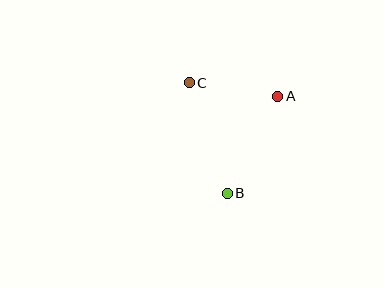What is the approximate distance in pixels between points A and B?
The distance between A and B is approximately 110 pixels.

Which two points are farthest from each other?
Points B and C are farthest from each other.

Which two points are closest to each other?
Points A and C are closest to each other.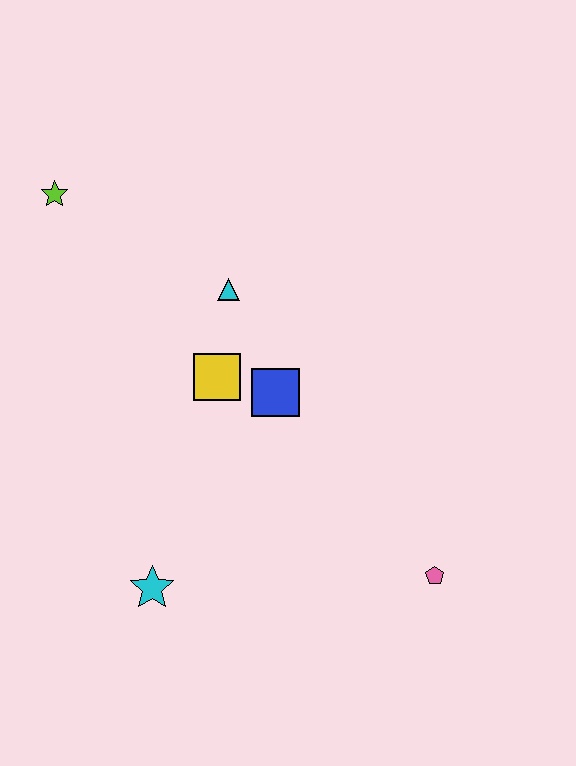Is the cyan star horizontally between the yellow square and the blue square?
No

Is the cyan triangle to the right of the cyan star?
Yes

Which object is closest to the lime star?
The cyan triangle is closest to the lime star.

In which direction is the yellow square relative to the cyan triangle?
The yellow square is below the cyan triangle.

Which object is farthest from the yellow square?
The pink pentagon is farthest from the yellow square.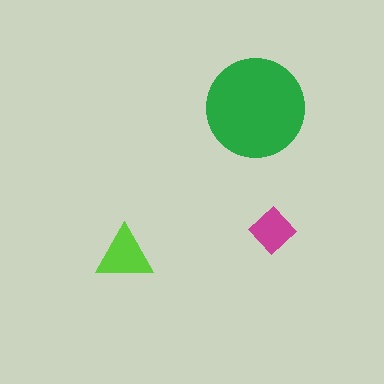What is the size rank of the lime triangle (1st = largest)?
2nd.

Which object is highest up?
The green circle is topmost.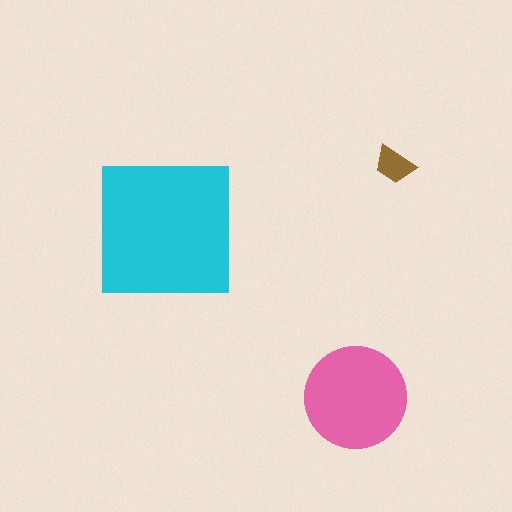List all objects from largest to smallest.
The cyan square, the pink circle, the brown trapezoid.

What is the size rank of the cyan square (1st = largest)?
1st.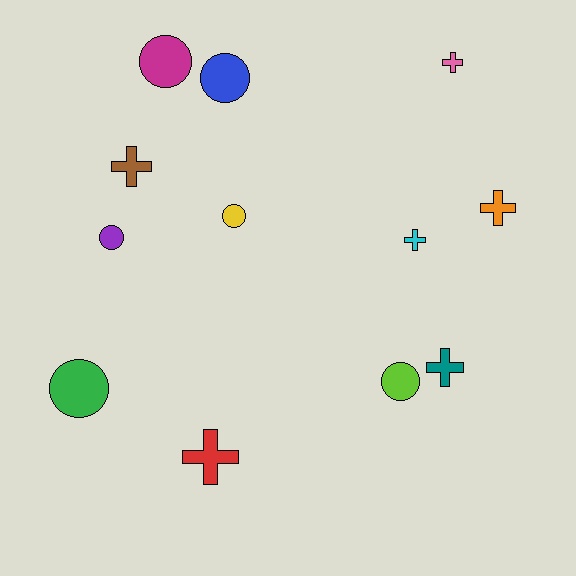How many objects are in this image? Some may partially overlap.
There are 12 objects.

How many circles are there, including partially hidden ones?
There are 6 circles.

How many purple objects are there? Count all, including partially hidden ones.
There is 1 purple object.